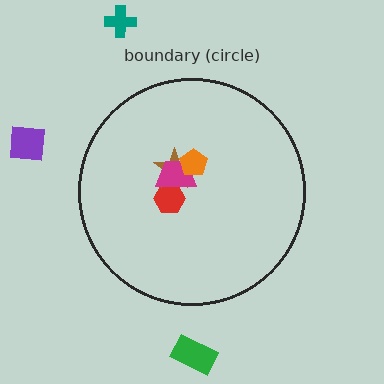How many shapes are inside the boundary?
4 inside, 3 outside.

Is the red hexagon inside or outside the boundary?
Inside.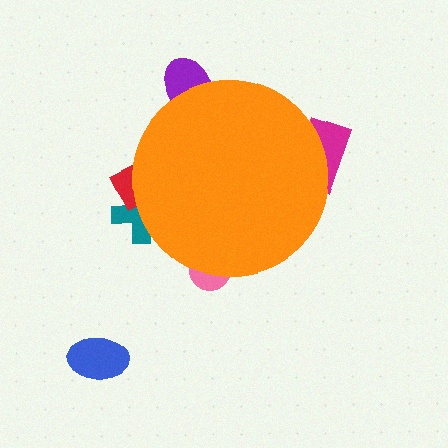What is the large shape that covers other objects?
An orange circle.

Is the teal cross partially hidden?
Yes, the teal cross is partially hidden behind the orange circle.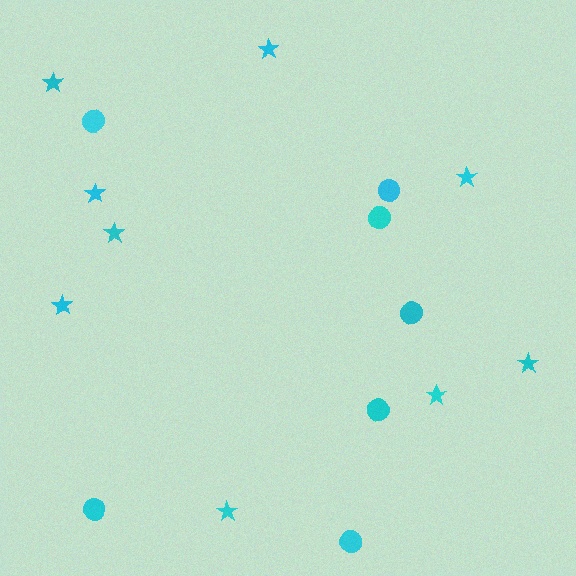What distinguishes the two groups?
There are 2 groups: one group of circles (7) and one group of stars (9).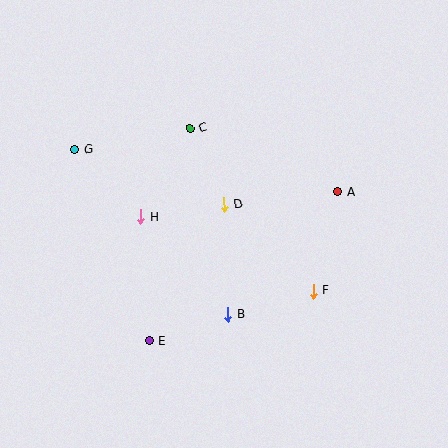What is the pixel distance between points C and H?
The distance between C and H is 102 pixels.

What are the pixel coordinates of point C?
Point C is at (190, 128).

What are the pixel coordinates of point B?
Point B is at (228, 314).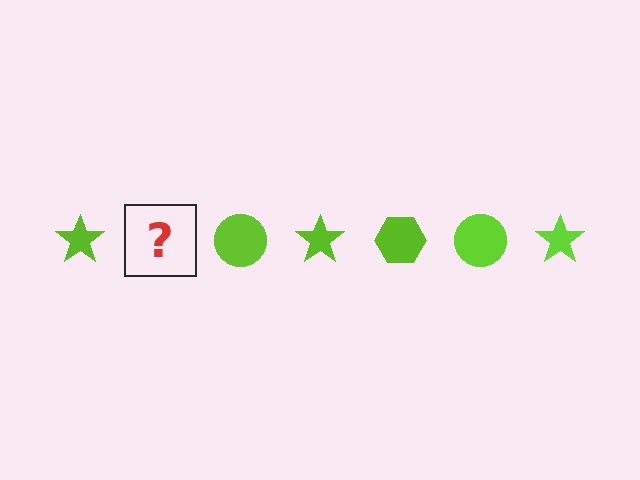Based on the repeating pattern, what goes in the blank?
The blank should be a lime hexagon.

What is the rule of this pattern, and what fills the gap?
The rule is that the pattern cycles through star, hexagon, circle shapes in lime. The gap should be filled with a lime hexagon.